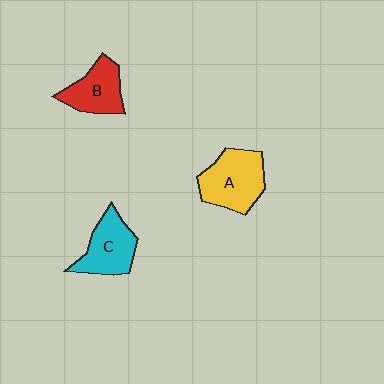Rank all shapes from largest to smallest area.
From largest to smallest: A (yellow), C (cyan), B (red).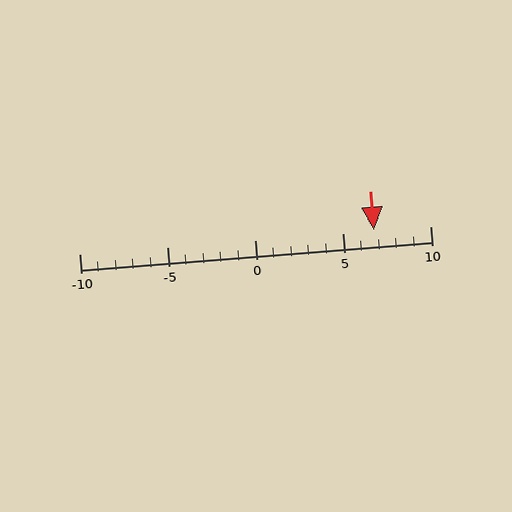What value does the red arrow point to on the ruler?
The red arrow points to approximately 7.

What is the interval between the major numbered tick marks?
The major tick marks are spaced 5 units apart.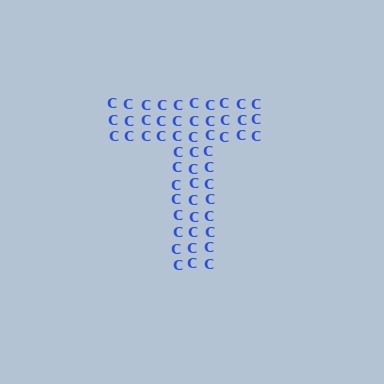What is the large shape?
The large shape is the letter T.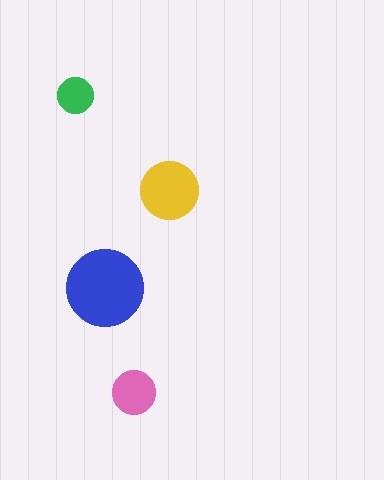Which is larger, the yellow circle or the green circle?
The yellow one.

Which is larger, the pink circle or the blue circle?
The blue one.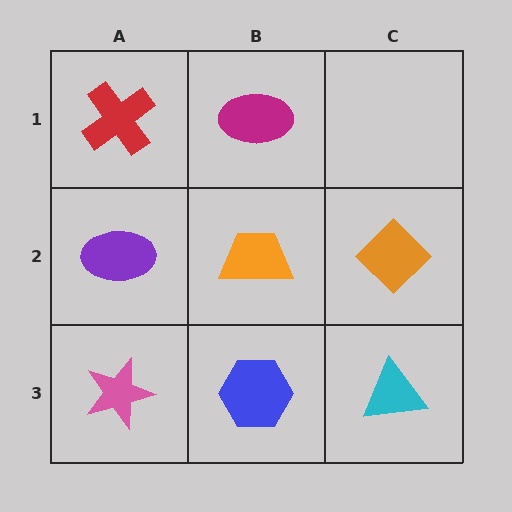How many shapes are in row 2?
3 shapes.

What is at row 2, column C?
An orange diamond.